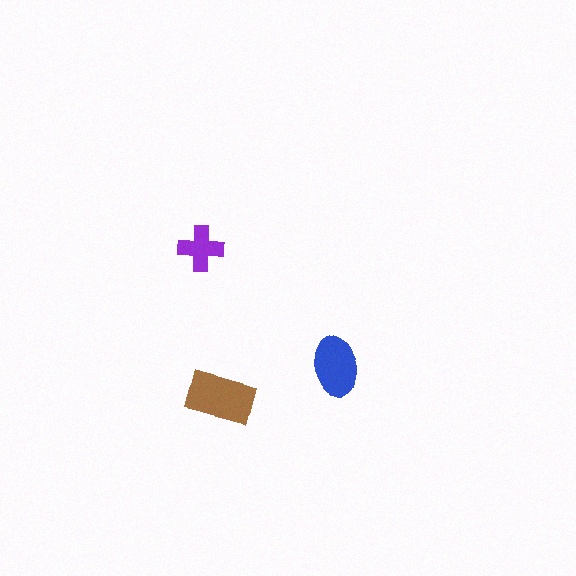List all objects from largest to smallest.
The brown rectangle, the blue ellipse, the purple cross.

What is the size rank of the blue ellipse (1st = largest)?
2nd.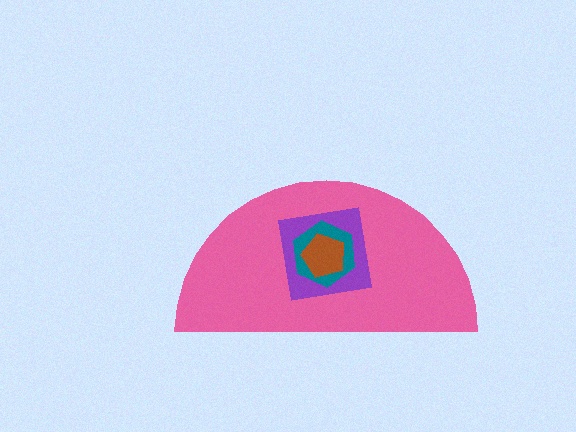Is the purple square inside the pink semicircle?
Yes.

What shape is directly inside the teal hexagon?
The brown pentagon.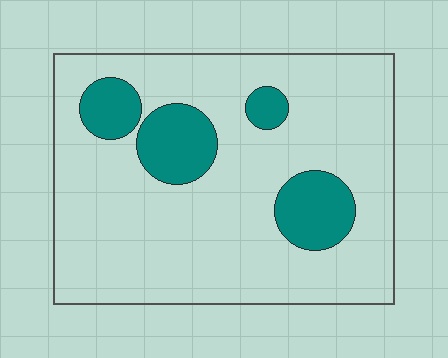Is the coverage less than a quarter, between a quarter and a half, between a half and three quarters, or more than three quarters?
Less than a quarter.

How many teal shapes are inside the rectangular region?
4.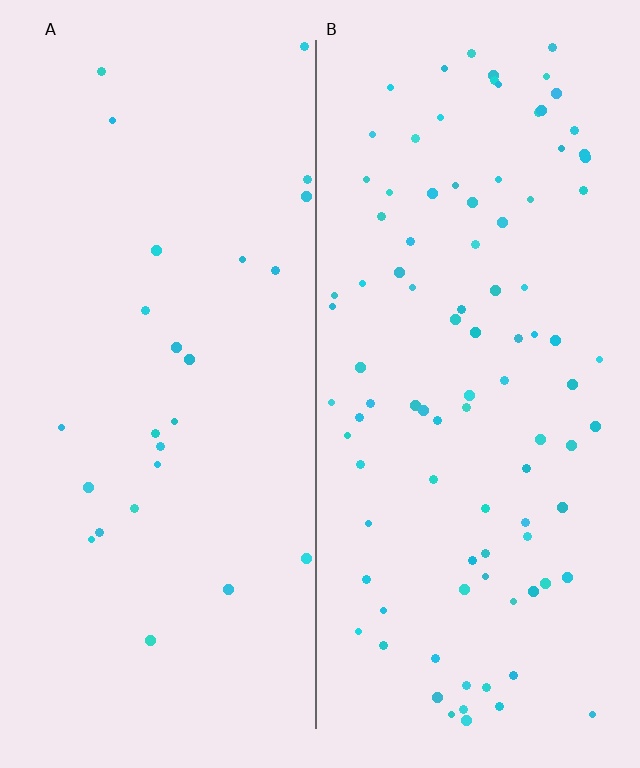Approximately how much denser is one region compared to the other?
Approximately 3.8× — region B over region A.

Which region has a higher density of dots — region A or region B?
B (the right).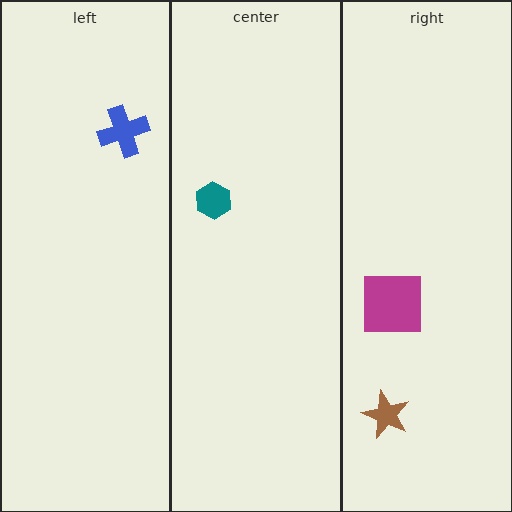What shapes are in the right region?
The brown star, the magenta square.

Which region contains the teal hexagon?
The center region.